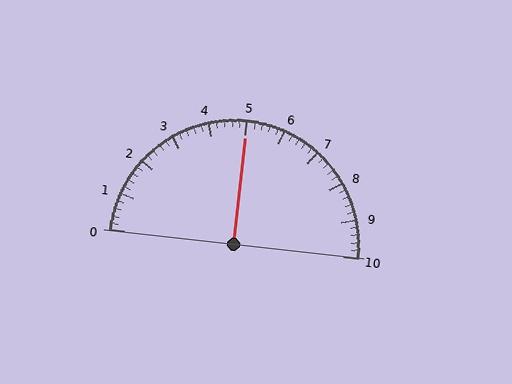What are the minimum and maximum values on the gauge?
The gauge ranges from 0 to 10.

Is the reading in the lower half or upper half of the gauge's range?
The reading is in the upper half of the range (0 to 10).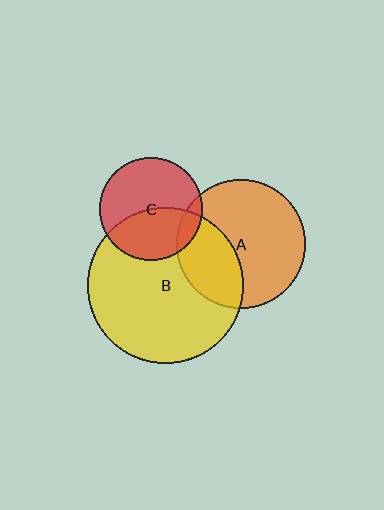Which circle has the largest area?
Circle B (yellow).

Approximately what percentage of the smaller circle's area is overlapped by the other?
Approximately 35%.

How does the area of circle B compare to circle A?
Approximately 1.5 times.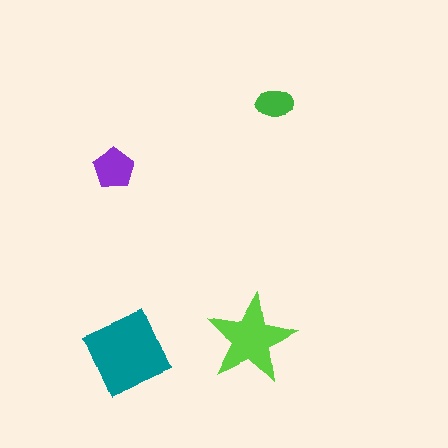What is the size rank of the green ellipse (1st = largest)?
4th.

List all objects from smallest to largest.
The green ellipse, the purple pentagon, the lime star, the teal diamond.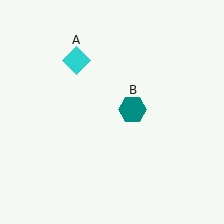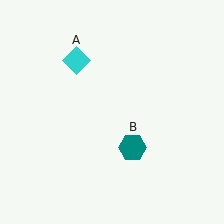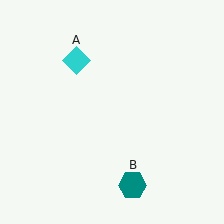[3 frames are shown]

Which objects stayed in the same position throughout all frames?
Cyan diamond (object A) remained stationary.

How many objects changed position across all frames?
1 object changed position: teal hexagon (object B).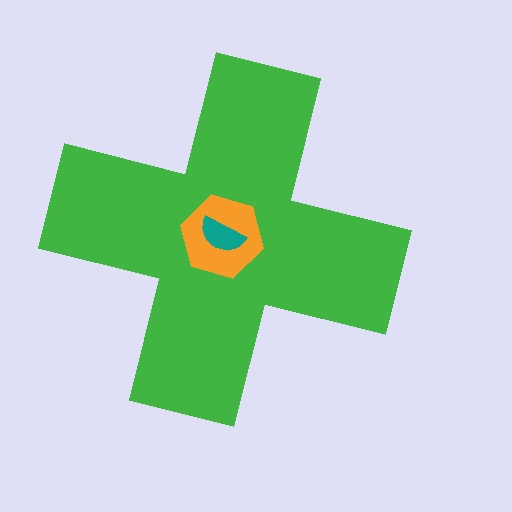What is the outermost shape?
The green cross.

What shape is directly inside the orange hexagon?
The teal semicircle.